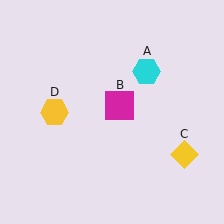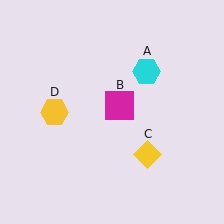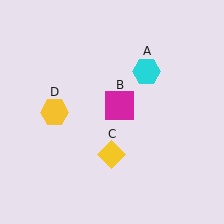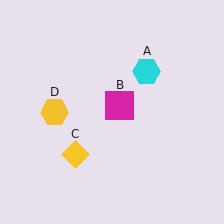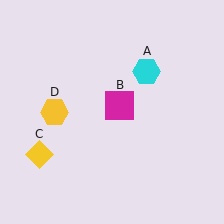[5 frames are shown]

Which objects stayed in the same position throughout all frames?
Cyan hexagon (object A) and magenta square (object B) and yellow hexagon (object D) remained stationary.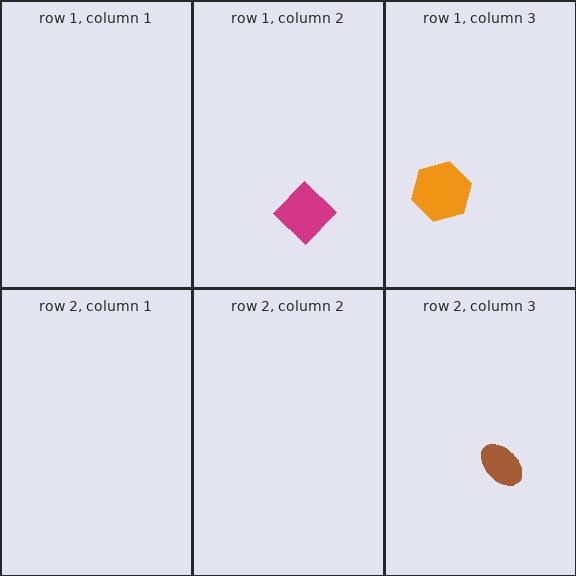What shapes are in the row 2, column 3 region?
The brown ellipse.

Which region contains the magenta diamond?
The row 1, column 2 region.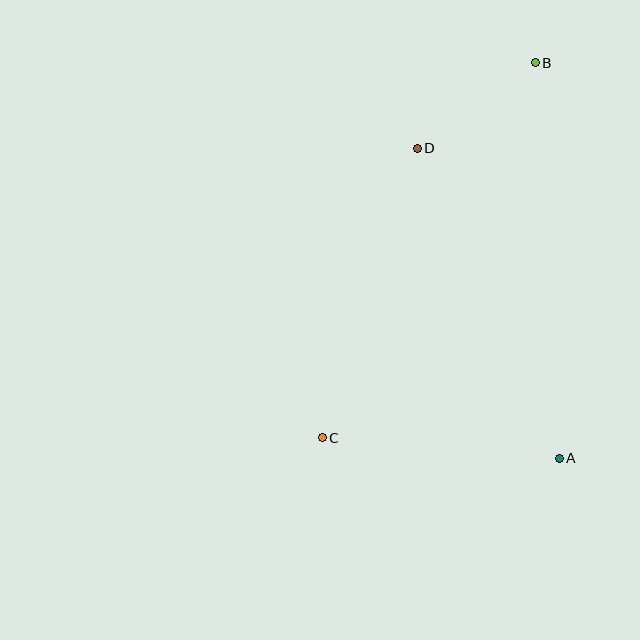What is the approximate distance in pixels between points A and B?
The distance between A and B is approximately 396 pixels.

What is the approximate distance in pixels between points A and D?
The distance between A and D is approximately 341 pixels.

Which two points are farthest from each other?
Points B and C are farthest from each other.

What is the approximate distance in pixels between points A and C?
The distance between A and C is approximately 238 pixels.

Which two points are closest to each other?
Points B and D are closest to each other.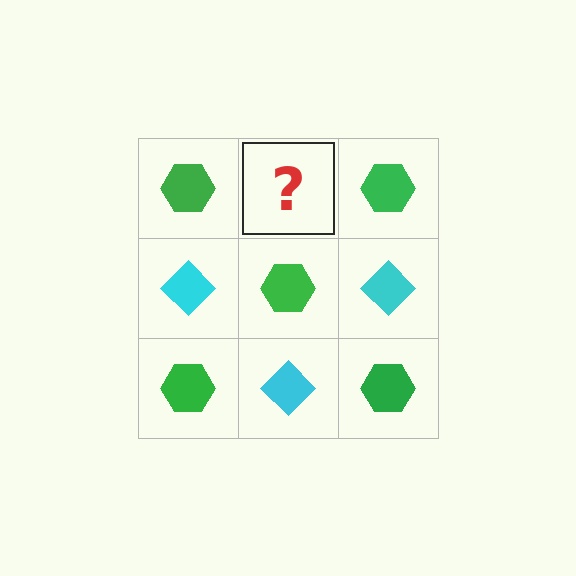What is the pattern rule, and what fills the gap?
The rule is that it alternates green hexagon and cyan diamond in a checkerboard pattern. The gap should be filled with a cyan diamond.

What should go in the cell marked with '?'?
The missing cell should contain a cyan diamond.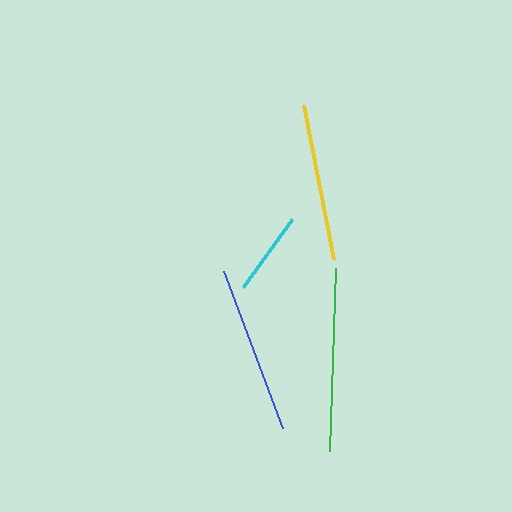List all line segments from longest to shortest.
From longest to shortest: green, blue, yellow, cyan.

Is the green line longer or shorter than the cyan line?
The green line is longer than the cyan line.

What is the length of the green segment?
The green segment is approximately 183 pixels long.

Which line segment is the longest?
The green line is the longest at approximately 183 pixels.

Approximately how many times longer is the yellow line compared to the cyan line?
The yellow line is approximately 1.9 times the length of the cyan line.